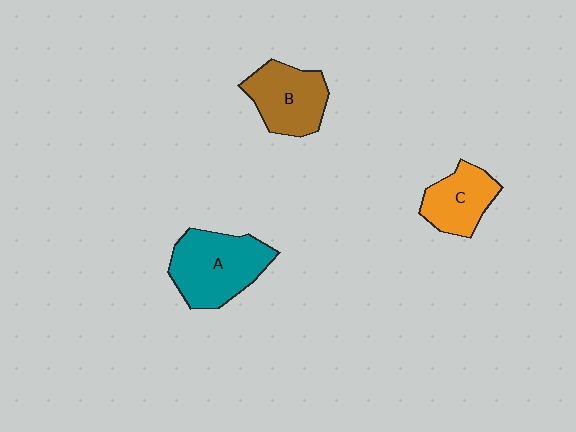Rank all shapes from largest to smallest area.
From largest to smallest: A (teal), B (brown), C (orange).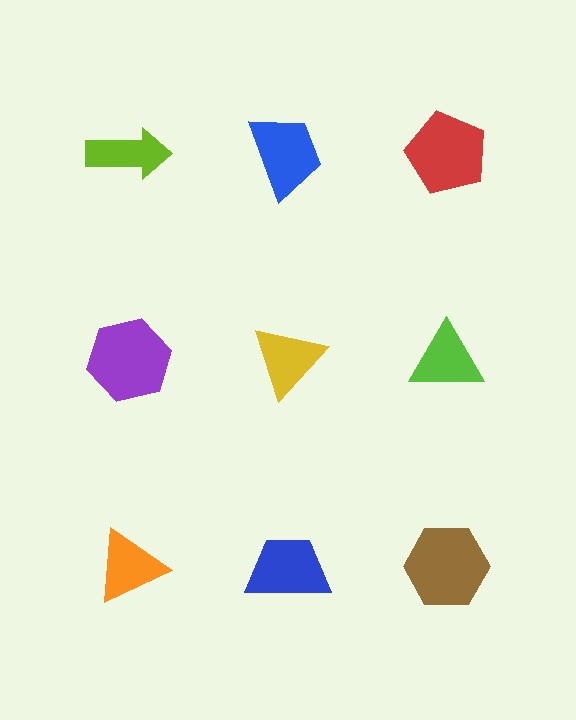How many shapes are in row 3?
3 shapes.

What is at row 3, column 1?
An orange triangle.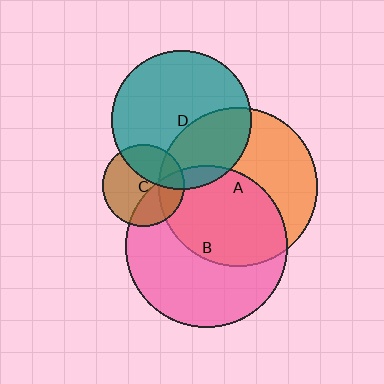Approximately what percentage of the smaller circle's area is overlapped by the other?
Approximately 50%.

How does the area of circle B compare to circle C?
Approximately 3.9 times.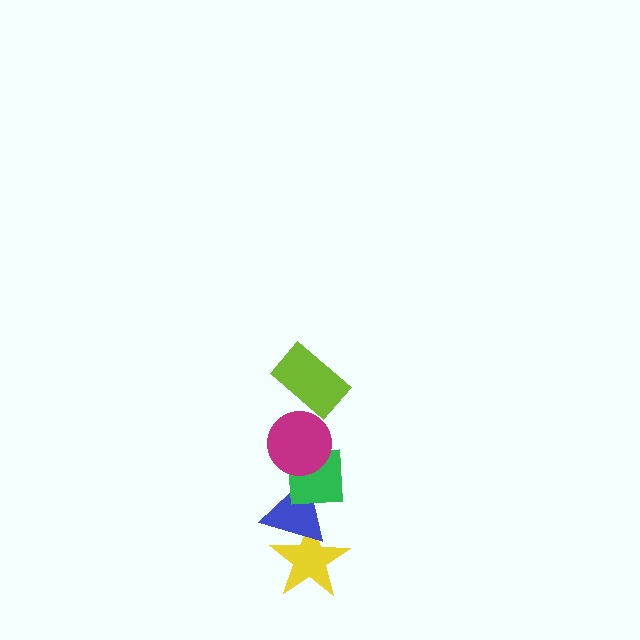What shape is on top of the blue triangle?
The green square is on top of the blue triangle.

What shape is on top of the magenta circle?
The lime rectangle is on top of the magenta circle.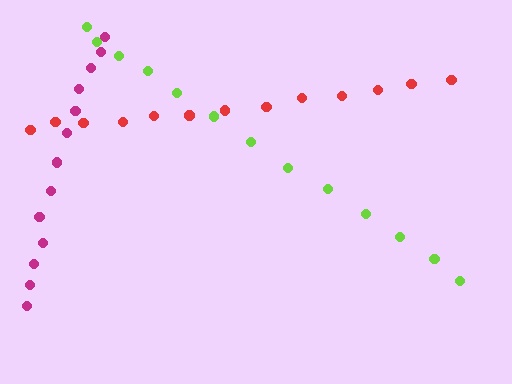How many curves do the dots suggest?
There are 3 distinct paths.